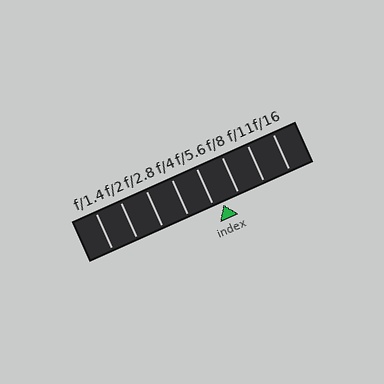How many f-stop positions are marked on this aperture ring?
There are 8 f-stop positions marked.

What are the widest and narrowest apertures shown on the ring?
The widest aperture shown is f/1.4 and the narrowest is f/16.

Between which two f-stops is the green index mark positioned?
The index mark is between f/5.6 and f/8.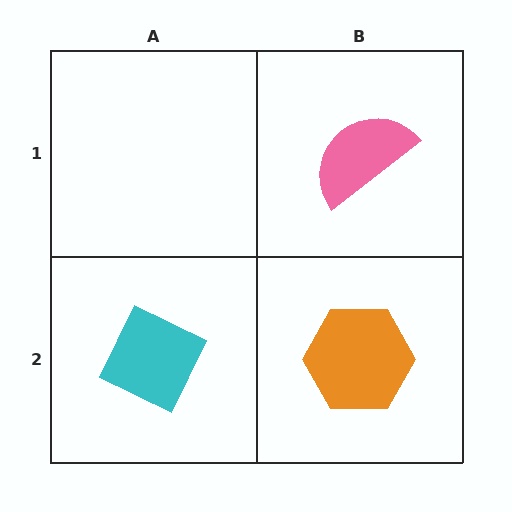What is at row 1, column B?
A pink semicircle.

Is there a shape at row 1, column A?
No, that cell is empty.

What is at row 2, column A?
A cyan diamond.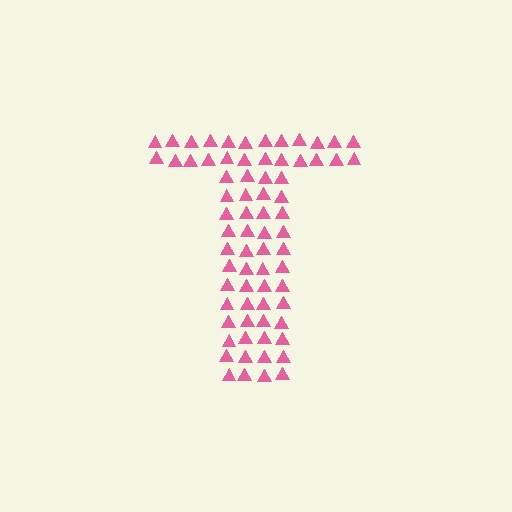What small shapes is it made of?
It is made of small triangles.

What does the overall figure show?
The overall figure shows the letter T.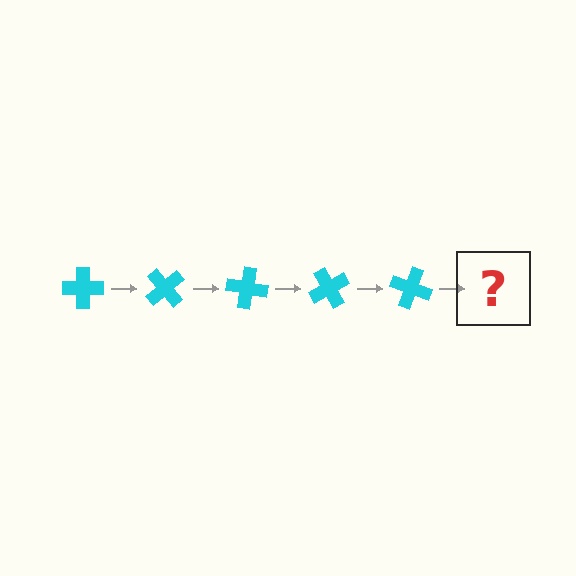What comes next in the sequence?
The next element should be a cyan cross rotated 250 degrees.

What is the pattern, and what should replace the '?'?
The pattern is that the cross rotates 50 degrees each step. The '?' should be a cyan cross rotated 250 degrees.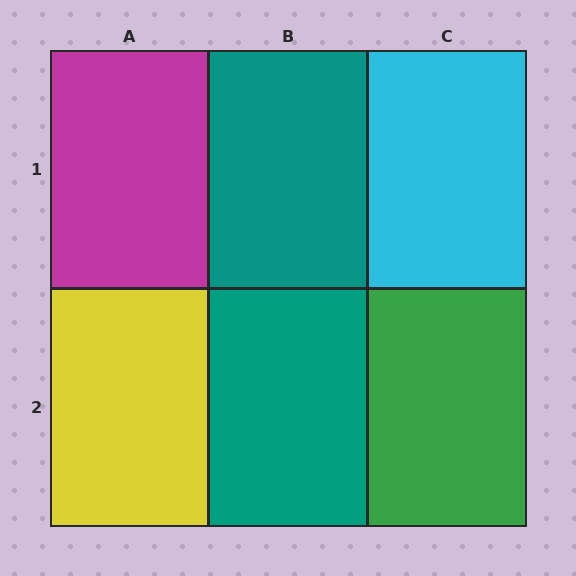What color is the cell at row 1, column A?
Magenta.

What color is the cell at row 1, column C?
Cyan.